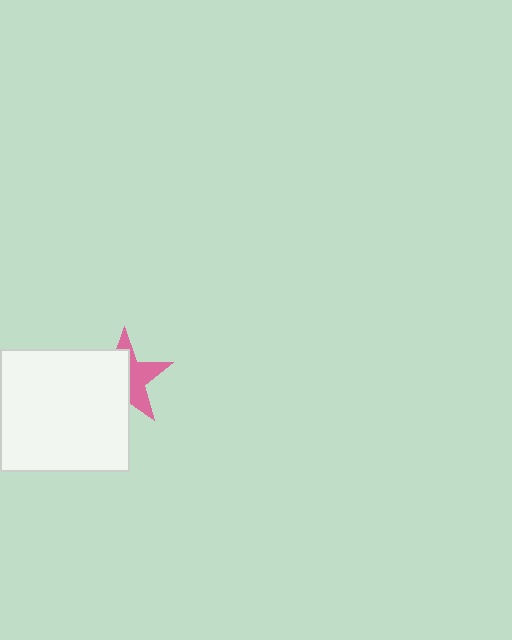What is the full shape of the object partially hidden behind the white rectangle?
The partially hidden object is a pink star.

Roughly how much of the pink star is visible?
About half of it is visible (roughly 45%).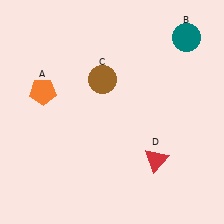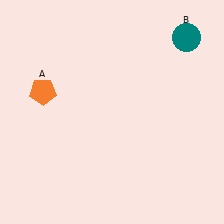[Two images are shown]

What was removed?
The brown circle (C), the red triangle (D) were removed in Image 2.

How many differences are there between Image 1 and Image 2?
There are 2 differences between the two images.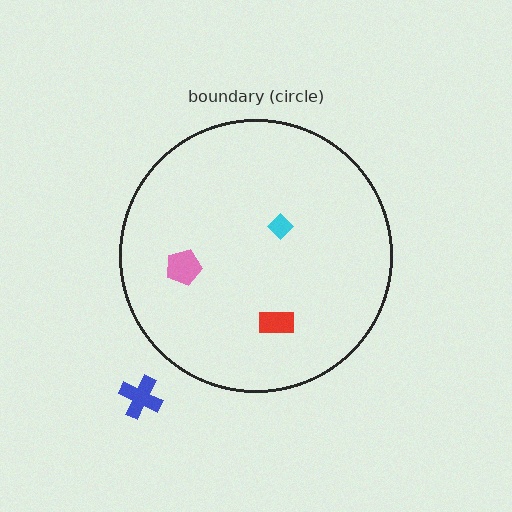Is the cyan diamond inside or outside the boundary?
Inside.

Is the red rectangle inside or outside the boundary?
Inside.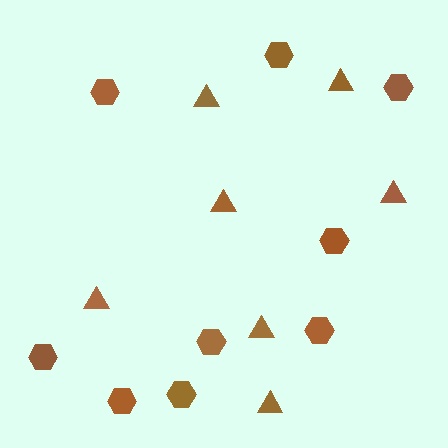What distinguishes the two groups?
There are 2 groups: one group of triangles (7) and one group of hexagons (9).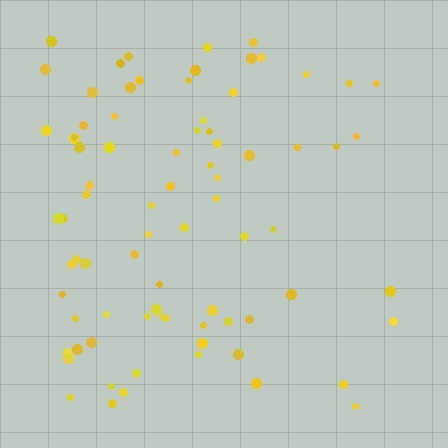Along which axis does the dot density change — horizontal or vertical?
Horizontal.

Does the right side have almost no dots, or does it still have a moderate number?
Still a moderate number, just noticeably fewer than the left.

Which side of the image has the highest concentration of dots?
The left.